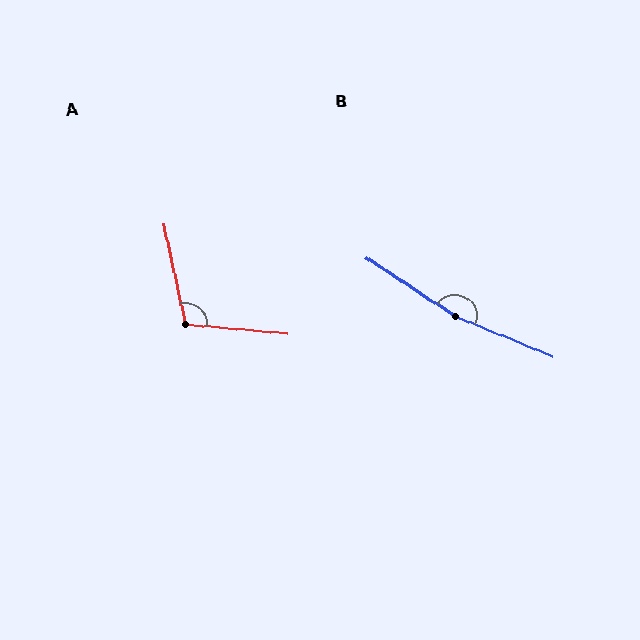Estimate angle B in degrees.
Approximately 169 degrees.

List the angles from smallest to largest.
A (107°), B (169°).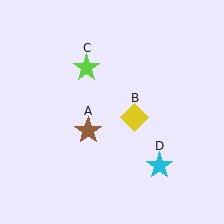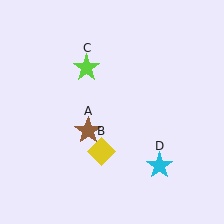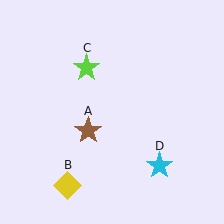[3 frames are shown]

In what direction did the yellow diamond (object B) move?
The yellow diamond (object B) moved down and to the left.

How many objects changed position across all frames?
1 object changed position: yellow diamond (object B).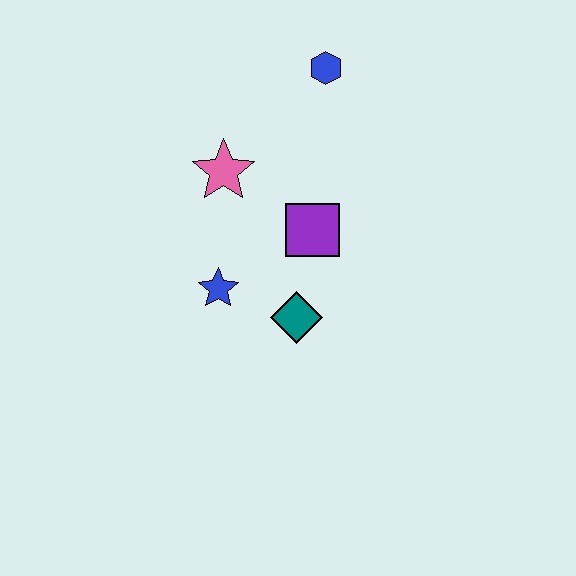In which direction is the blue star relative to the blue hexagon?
The blue star is below the blue hexagon.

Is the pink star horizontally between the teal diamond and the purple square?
No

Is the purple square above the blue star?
Yes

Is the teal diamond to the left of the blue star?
No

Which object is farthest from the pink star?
The teal diamond is farthest from the pink star.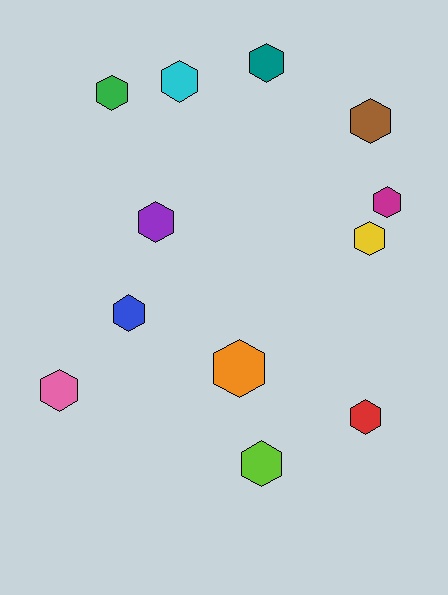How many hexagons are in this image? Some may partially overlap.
There are 12 hexagons.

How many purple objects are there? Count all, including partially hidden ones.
There is 1 purple object.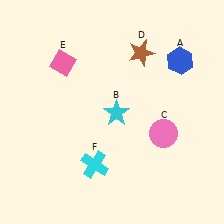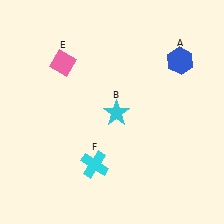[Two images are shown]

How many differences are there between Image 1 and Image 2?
There are 2 differences between the two images.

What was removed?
The pink circle (C), the brown star (D) were removed in Image 2.